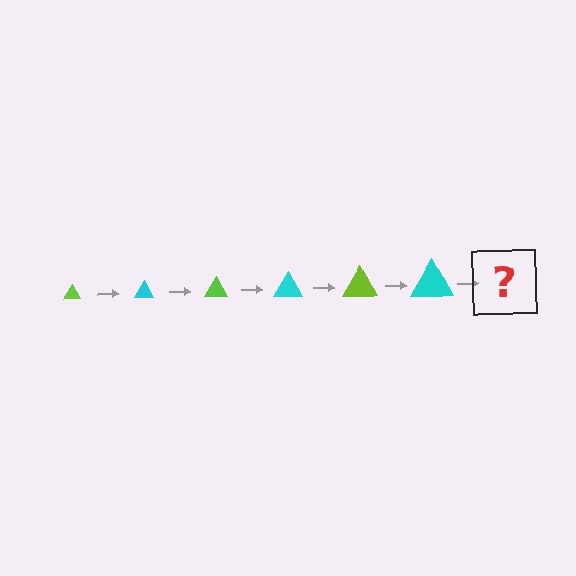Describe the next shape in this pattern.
It should be a lime triangle, larger than the previous one.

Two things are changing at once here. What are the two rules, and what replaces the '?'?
The two rules are that the triangle grows larger each step and the color cycles through lime and cyan. The '?' should be a lime triangle, larger than the previous one.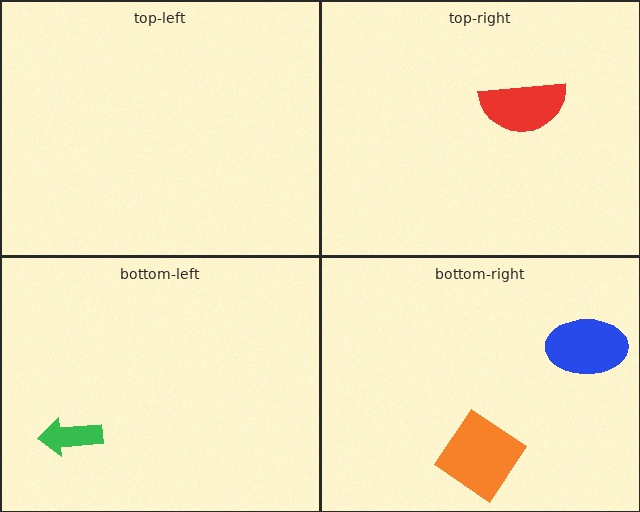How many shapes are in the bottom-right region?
2.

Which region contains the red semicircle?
The top-right region.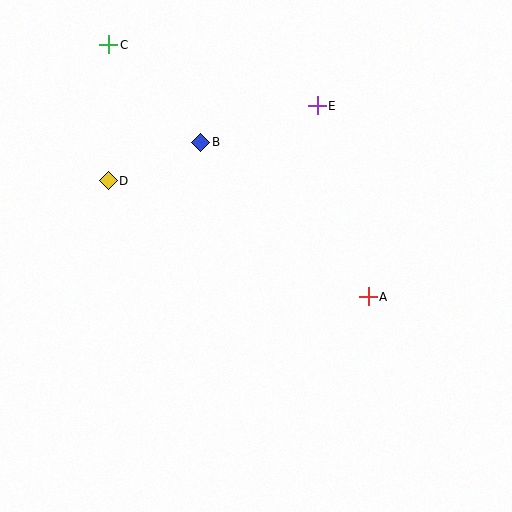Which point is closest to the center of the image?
Point A at (368, 297) is closest to the center.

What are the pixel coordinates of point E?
Point E is at (317, 106).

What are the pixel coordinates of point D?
Point D is at (108, 181).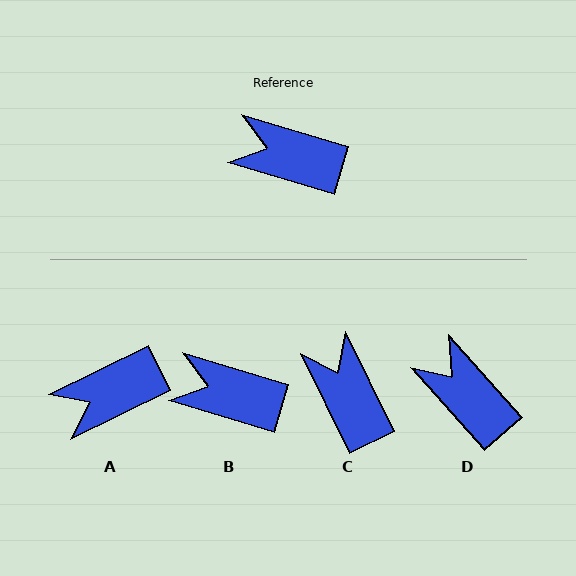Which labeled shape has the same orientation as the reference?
B.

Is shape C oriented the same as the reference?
No, it is off by about 48 degrees.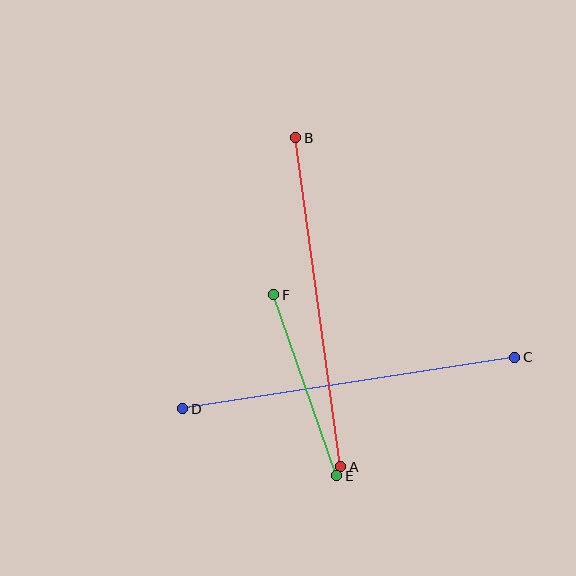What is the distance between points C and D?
The distance is approximately 336 pixels.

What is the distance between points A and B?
The distance is approximately 332 pixels.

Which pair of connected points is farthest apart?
Points C and D are farthest apart.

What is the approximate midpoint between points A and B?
The midpoint is at approximately (318, 302) pixels.